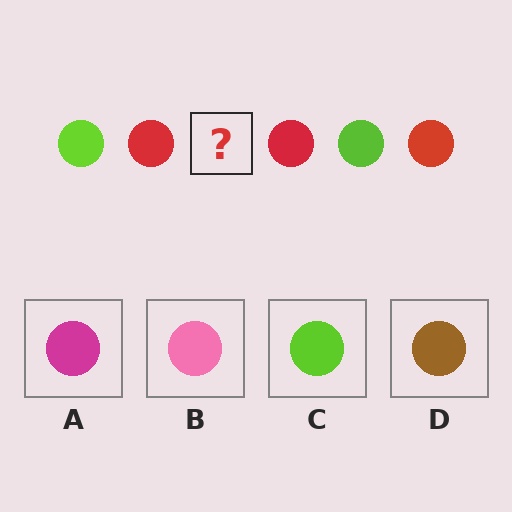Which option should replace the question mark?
Option C.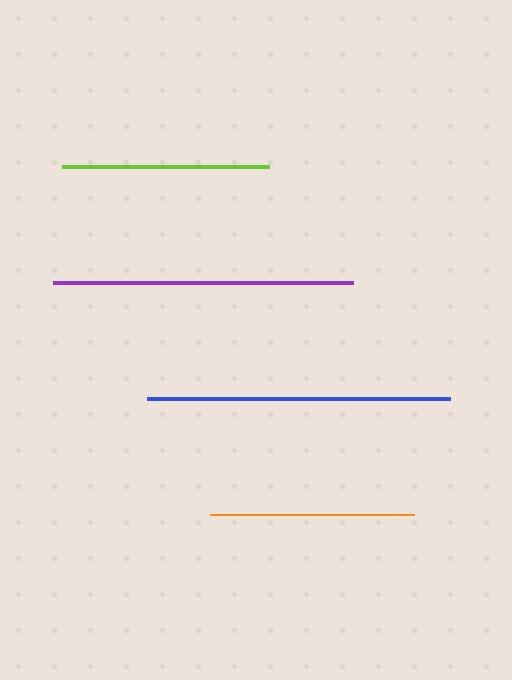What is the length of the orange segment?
The orange segment is approximately 204 pixels long.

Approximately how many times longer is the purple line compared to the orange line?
The purple line is approximately 1.5 times the length of the orange line.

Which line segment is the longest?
The blue line is the longest at approximately 303 pixels.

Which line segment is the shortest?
The orange line is the shortest at approximately 204 pixels.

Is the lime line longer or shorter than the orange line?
The lime line is longer than the orange line.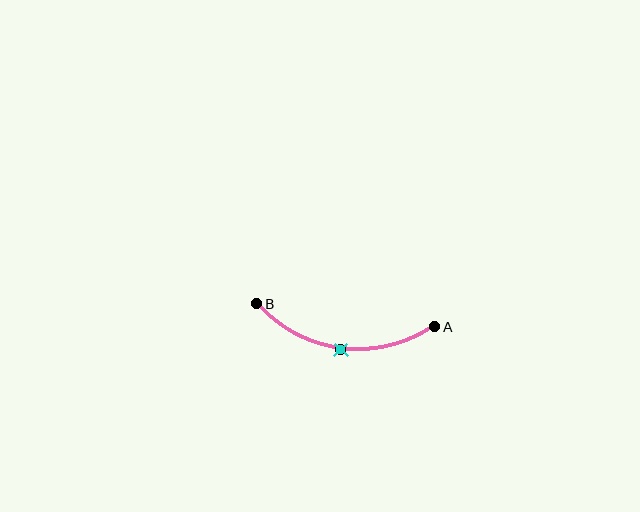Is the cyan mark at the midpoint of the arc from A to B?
Yes. The cyan mark lies on the arc at equal arc-length from both A and B — it is the arc midpoint.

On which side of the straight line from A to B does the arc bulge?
The arc bulges below the straight line connecting A and B.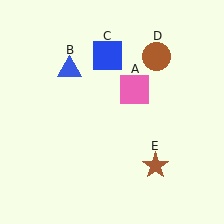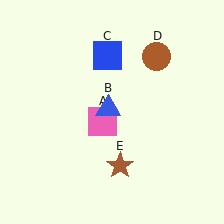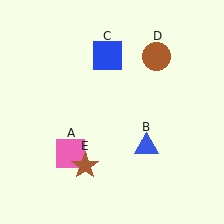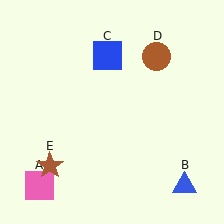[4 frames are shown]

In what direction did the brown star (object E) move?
The brown star (object E) moved left.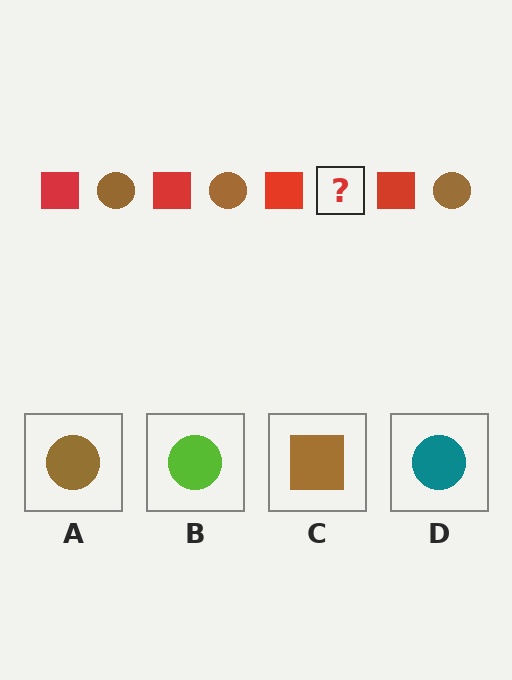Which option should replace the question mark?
Option A.